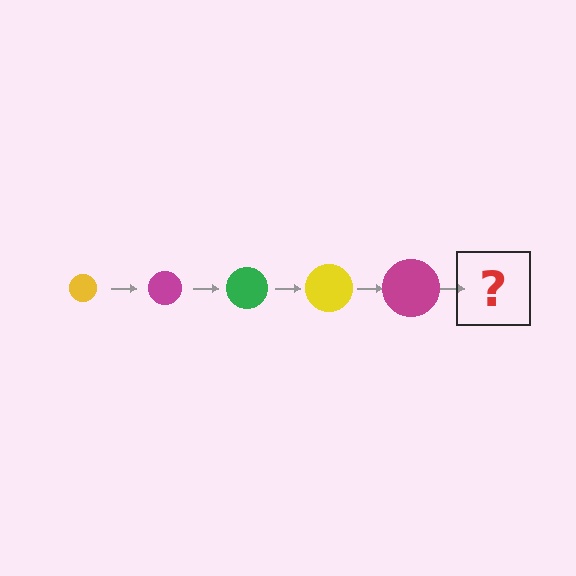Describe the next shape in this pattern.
It should be a green circle, larger than the previous one.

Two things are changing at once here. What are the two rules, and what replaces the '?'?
The two rules are that the circle grows larger each step and the color cycles through yellow, magenta, and green. The '?' should be a green circle, larger than the previous one.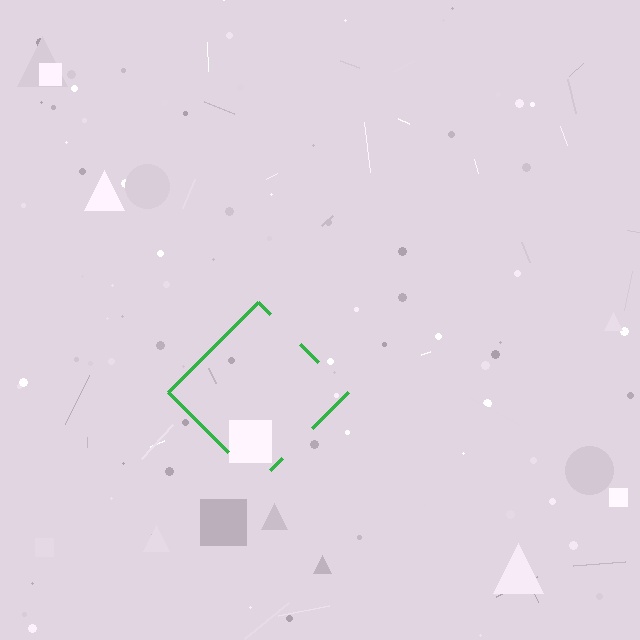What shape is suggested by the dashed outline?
The dashed outline suggests a diamond.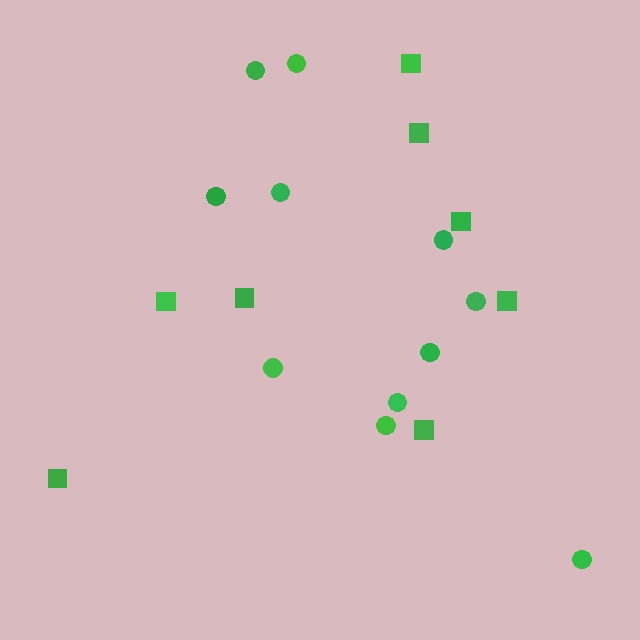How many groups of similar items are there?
There are 2 groups: one group of squares (8) and one group of circles (11).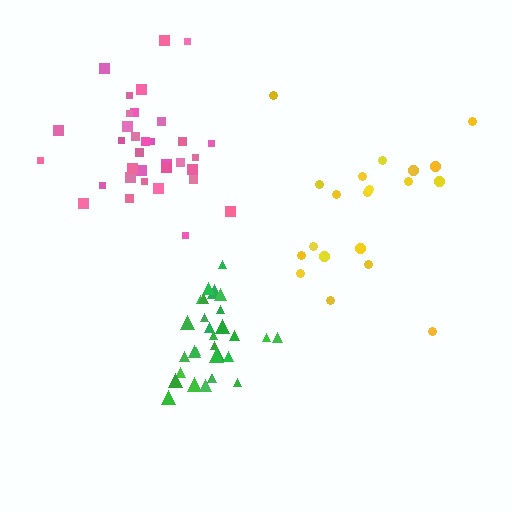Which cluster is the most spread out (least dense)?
Yellow.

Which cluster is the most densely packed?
Green.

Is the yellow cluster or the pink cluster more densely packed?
Pink.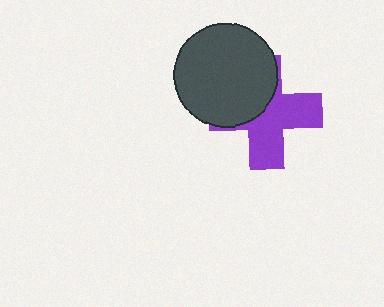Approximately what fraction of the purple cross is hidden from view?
Roughly 44% of the purple cross is hidden behind the dark gray circle.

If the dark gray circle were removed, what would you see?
You would see the complete purple cross.